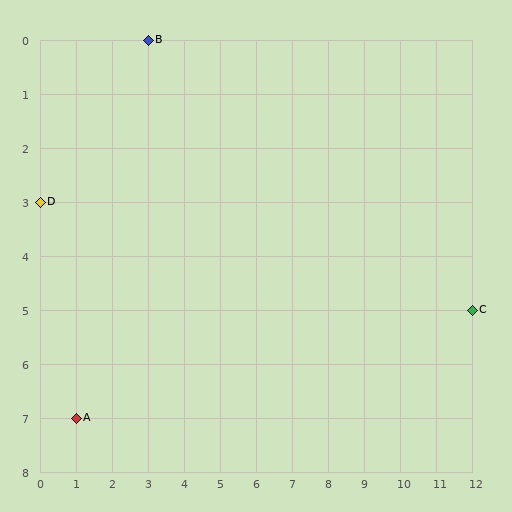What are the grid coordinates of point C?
Point C is at grid coordinates (12, 5).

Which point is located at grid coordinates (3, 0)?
Point B is at (3, 0).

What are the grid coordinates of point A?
Point A is at grid coordinates (1, 7).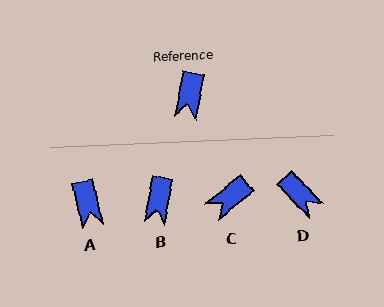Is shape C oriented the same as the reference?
No, it is off by about 40 degrees.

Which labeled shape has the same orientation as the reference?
B.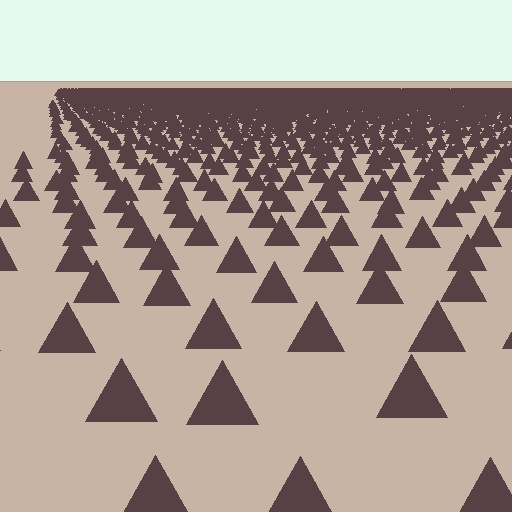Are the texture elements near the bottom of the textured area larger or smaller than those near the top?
Larger. Near the bottom, elements are closer to the viewer and appear at a bigger on-screen size.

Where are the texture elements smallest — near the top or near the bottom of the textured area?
Near the top.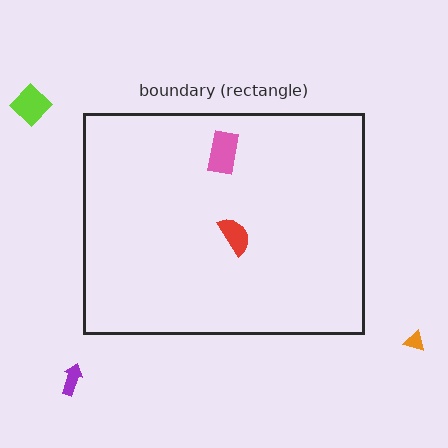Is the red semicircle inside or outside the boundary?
Inside.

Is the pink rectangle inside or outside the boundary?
Inside.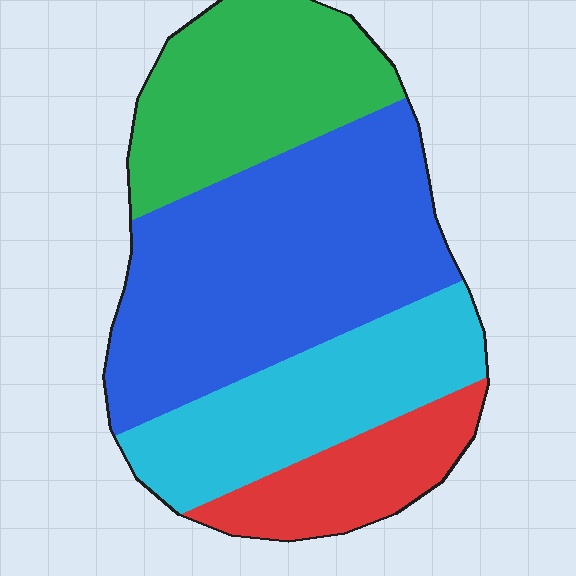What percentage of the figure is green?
Green covers 23% of the figure.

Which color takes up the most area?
Blue, at roughly 40%.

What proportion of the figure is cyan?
Cyan covers about 25% of the figure.